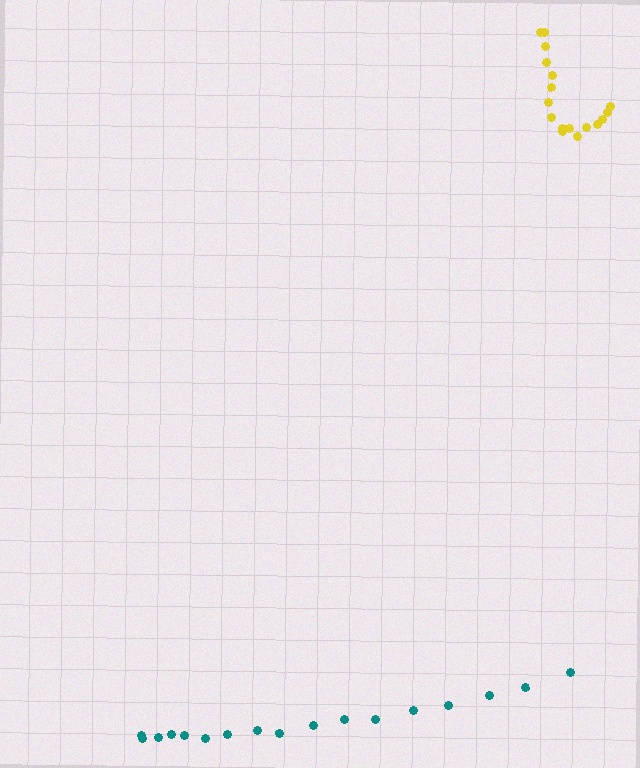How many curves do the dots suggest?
There are 2 distinct paths.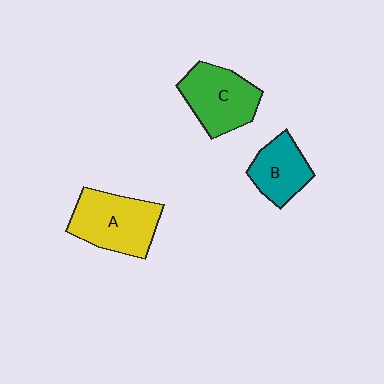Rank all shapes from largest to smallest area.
From largest to smallest: A (yellow), C (green), B (teal).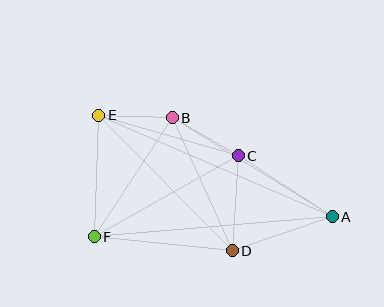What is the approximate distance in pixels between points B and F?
The distance between B and F is approximately 142 pixels.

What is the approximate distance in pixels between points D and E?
The distance between D and E is approximately 190 pixels.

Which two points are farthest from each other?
Points A and E are farthest from each other.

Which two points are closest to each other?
Points B and E are closest to each other.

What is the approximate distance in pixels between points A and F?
The distance between A and F is approximately 239 pixels.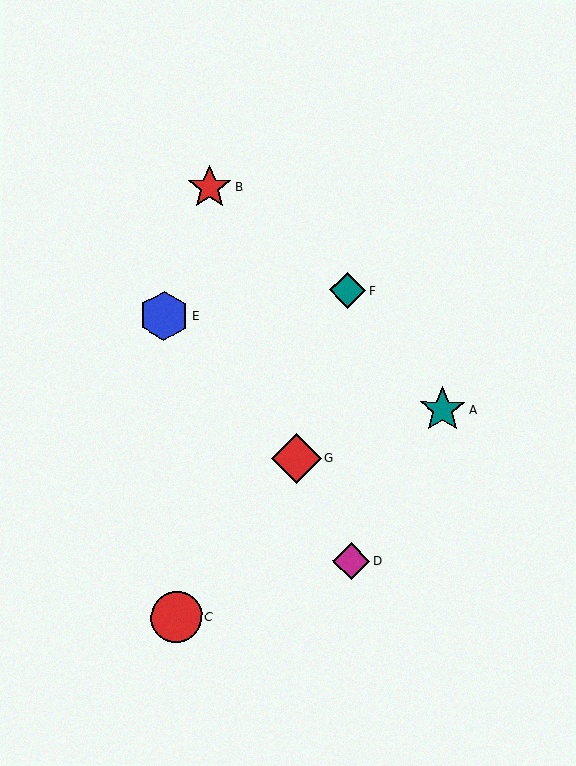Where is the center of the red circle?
The center of the red circle is at (176, 617).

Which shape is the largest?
The red circle (labeled C) is the largest.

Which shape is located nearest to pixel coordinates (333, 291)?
The teal diamond (labeled F) at (348, 290) is nearest to that location.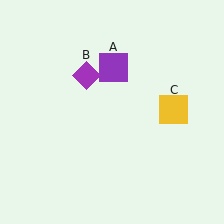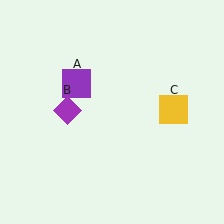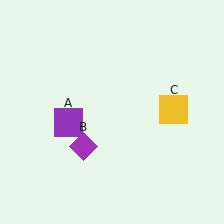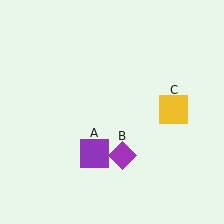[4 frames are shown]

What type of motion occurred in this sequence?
The purple square (object A), purple diamond (object B) rotated counterclockwise around the center of the scene.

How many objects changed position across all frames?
2 objects changed position: purple square (object A), purple diamond (object B).